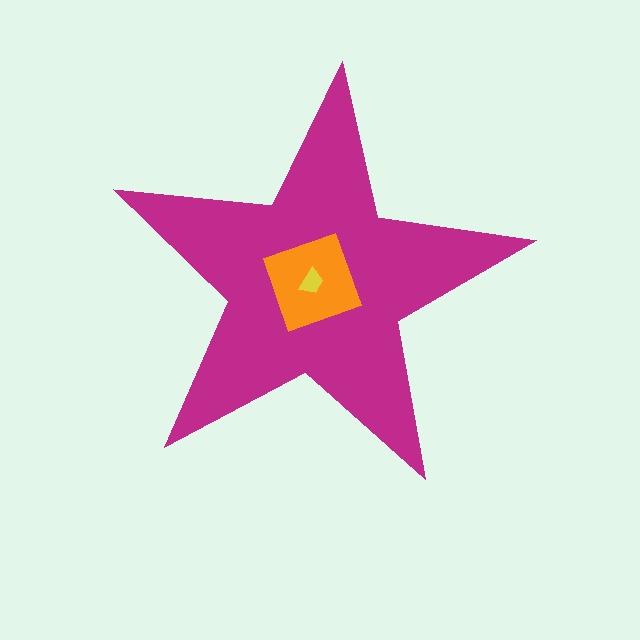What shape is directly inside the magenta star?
The orange diamond.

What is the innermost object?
The yellow trapezoid.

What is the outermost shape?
The magenta star.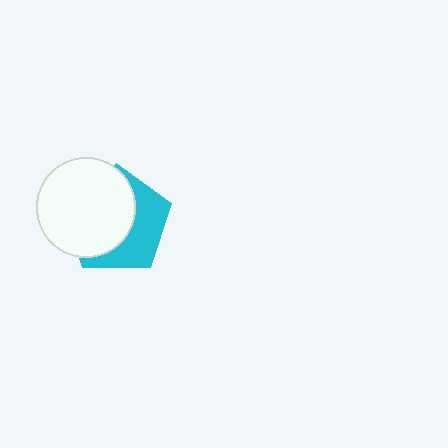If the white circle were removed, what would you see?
You would see the complete cyan pentagon.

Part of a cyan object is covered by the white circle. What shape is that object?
It is a pentagon.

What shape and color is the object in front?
The object in front is a white circle.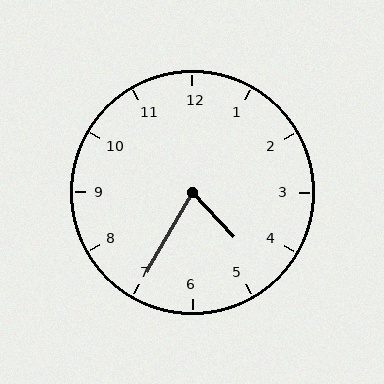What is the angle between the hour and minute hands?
Approximately 72 degrees.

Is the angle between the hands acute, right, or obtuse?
It is acute.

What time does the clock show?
4:35.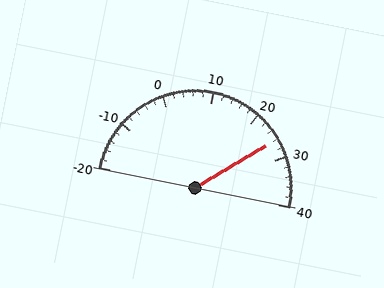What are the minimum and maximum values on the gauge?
The gauge ranges from -20 to 40.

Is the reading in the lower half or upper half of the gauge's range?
The reading is in the upper half of the range (-20 to 40).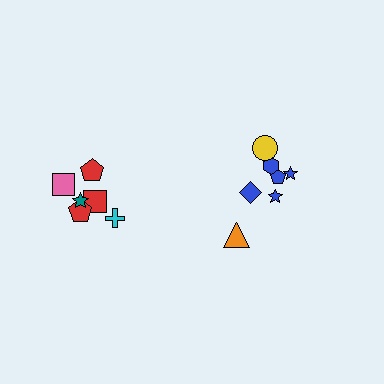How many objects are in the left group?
There are 6 objects.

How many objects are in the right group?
There are 8 objects.